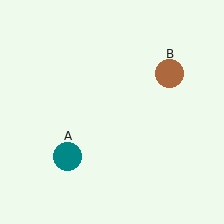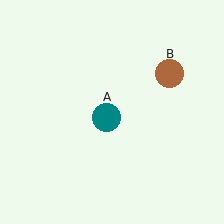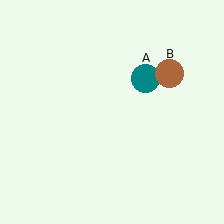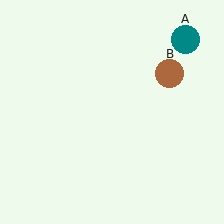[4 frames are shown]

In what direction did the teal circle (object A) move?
The teal circle (object A) moved up and to the right.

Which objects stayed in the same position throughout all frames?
Brown circle (object B) remained stationary.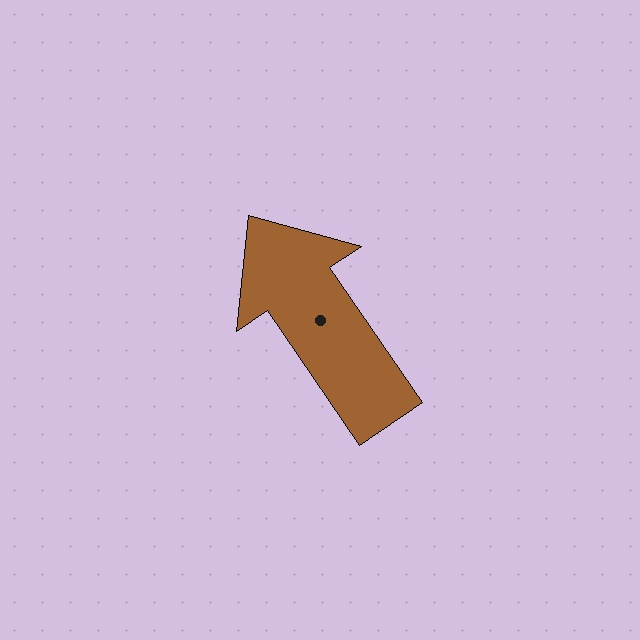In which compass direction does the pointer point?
Northwest.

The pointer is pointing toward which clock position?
Roughly 11 o'clock.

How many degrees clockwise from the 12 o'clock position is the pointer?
Approximately 326 degrees.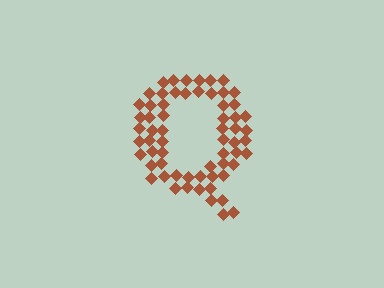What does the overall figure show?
The overall figure shows the letter Q.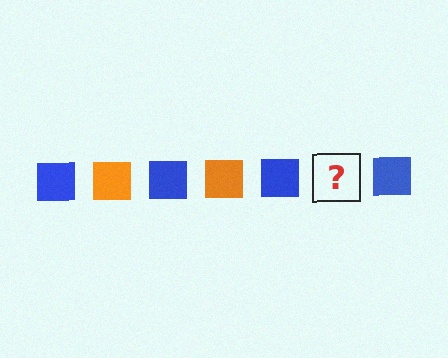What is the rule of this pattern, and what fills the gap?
The rule is that the pattern cycles through blue, orange squares. The gap should be filled with an orange square.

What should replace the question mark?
The question mark should be replaced with an orange square.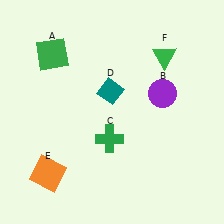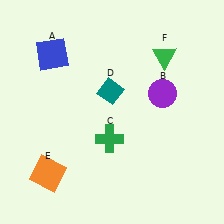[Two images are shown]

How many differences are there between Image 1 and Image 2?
There is 1 difference between the two images.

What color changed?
The square (A) changed from green in Image 1 to blue in Image 2.